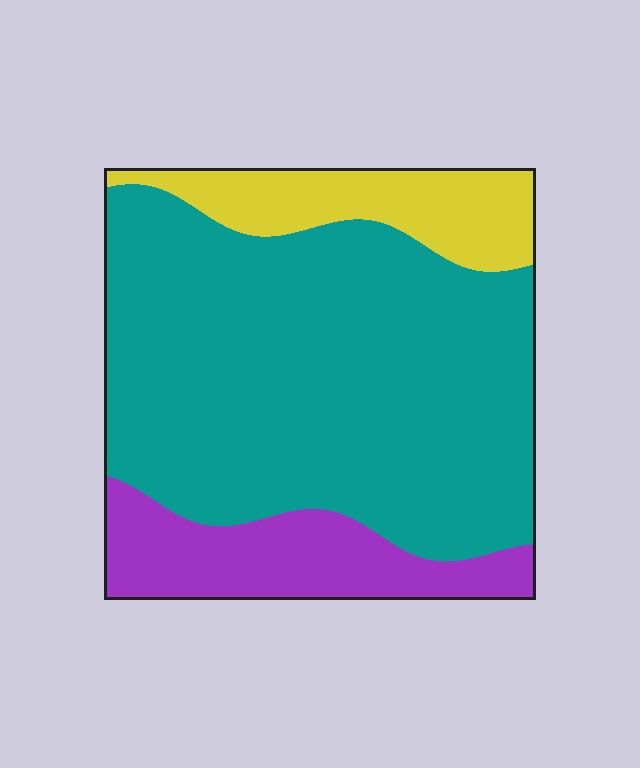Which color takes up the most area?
Teal, at roughly 70%.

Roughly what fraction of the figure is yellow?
Yellow takes up less than a quarter of the figure.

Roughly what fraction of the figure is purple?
Purple takes up about one sixth (1/6) of the figure.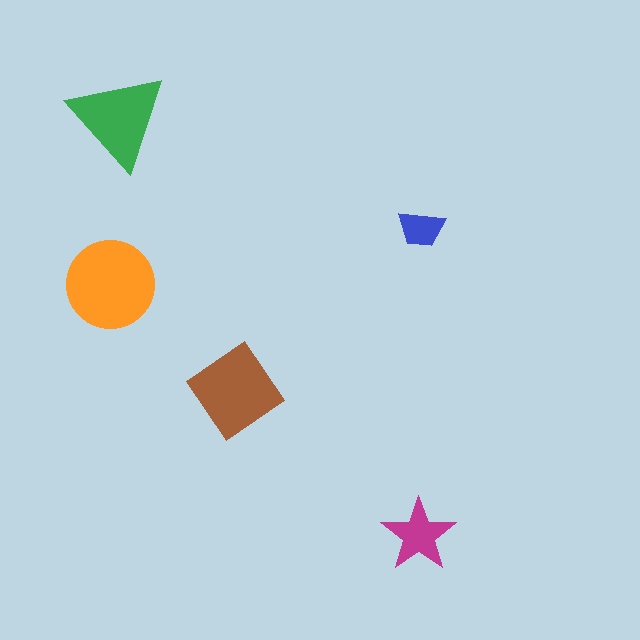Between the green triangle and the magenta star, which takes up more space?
The green triangle.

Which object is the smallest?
The blue trapezoid.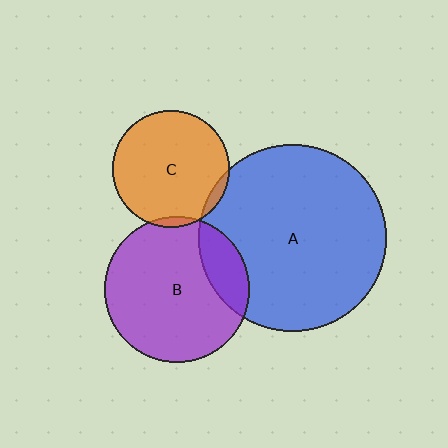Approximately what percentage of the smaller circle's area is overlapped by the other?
Approximately 15%.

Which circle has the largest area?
Circle A (blue).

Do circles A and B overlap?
Yes.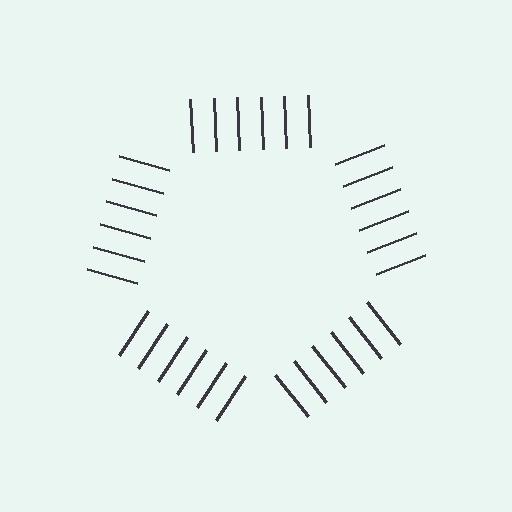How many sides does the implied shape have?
5 sides — the line-ends trace a pentagon.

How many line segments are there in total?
30 — 6 along each of the 5 edges.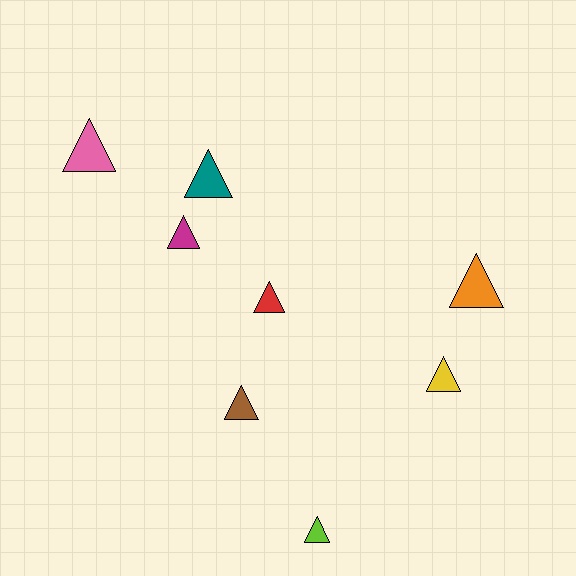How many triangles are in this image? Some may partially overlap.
There are 8 triangles.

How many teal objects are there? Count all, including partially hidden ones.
There is 1 teal object.